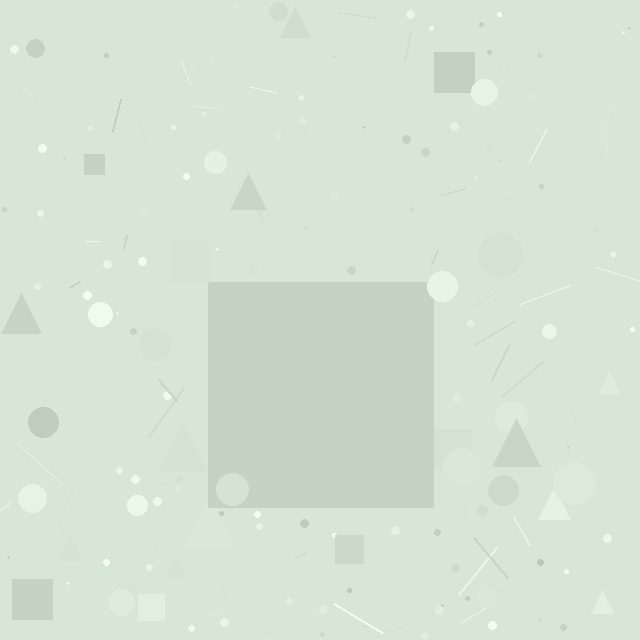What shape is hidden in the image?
A square is hidden in the image.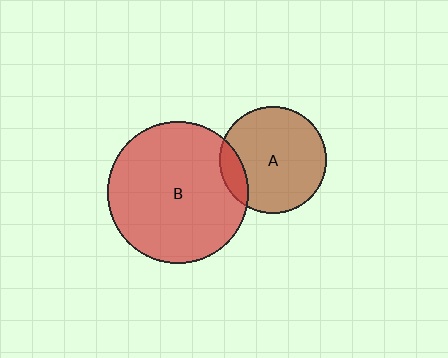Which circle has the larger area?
Circle B (red).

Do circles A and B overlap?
Yes.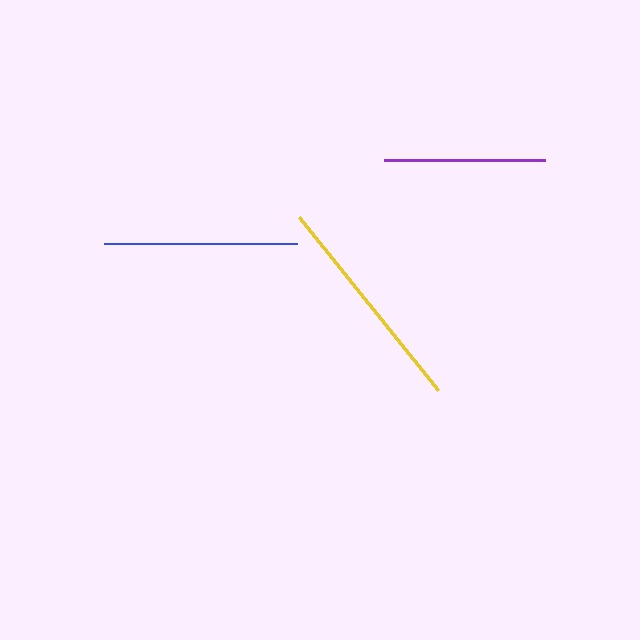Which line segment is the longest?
The yellow line is the longest at approximately 222 pixels.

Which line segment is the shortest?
The purple line is the shortest at approximately 160 pixels.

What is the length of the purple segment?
The purple segment is approximately 160 pixels long.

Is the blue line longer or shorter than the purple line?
The blue line is longer than the purple line.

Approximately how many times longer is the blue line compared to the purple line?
The blue line is approximately 1.2 times the length of the purple line.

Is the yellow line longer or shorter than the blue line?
The yellow line is longer than the blue line.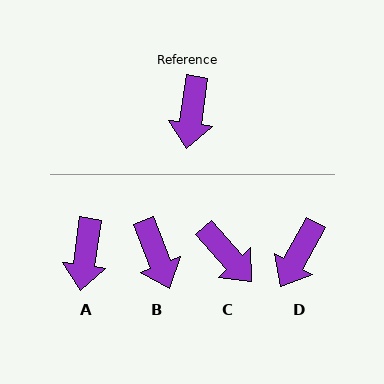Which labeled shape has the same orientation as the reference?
A.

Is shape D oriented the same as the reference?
No, it is off by about 21 degrees.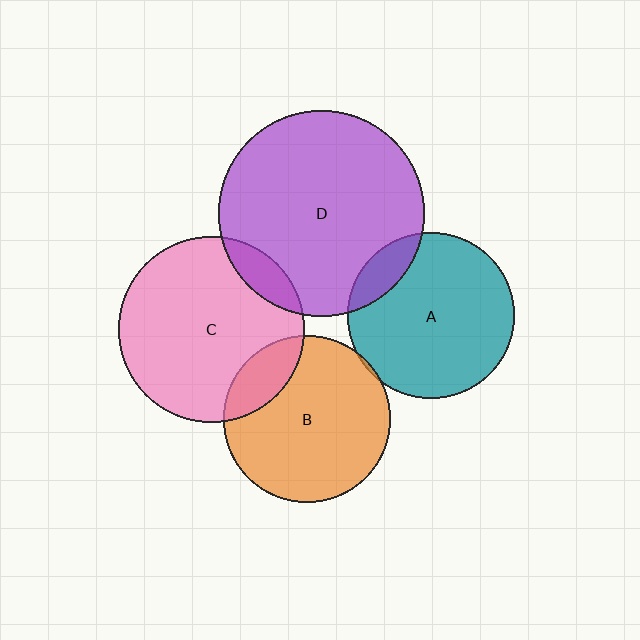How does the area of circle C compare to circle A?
Approximately 1.3 times.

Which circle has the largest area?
Circle D (purple).